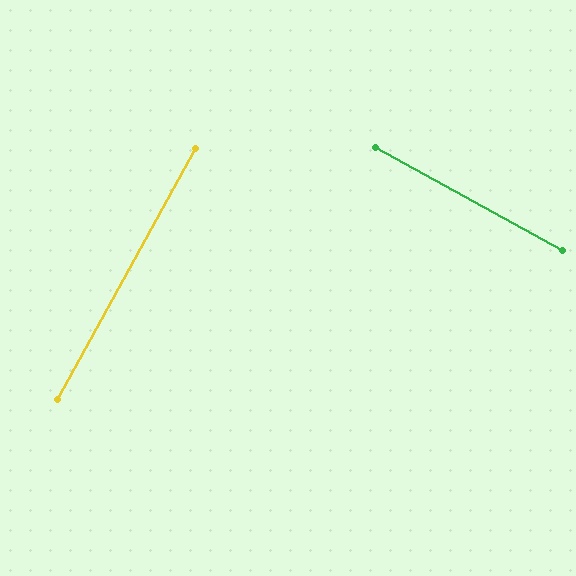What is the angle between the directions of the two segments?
Approximately 90 degrees.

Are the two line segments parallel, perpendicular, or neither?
Perpendicular — they meet at approximately 90°.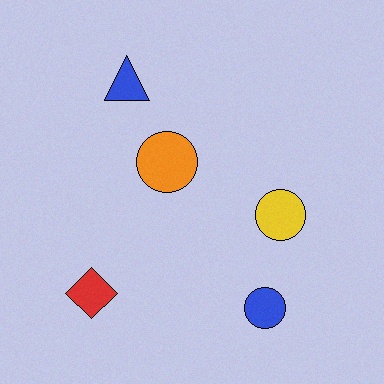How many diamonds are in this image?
There is 1 diamond.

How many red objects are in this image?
There is 1 red object.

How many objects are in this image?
There are 5 objects.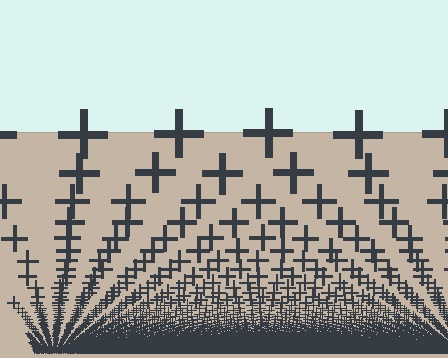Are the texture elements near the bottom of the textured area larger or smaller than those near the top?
Smaller. The gradient is inverted — elements near the bottom are smaller and denser.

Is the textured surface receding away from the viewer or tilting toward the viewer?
The surface appears to tilt toward the viewer. Texture elements get larger and sparser toward the top.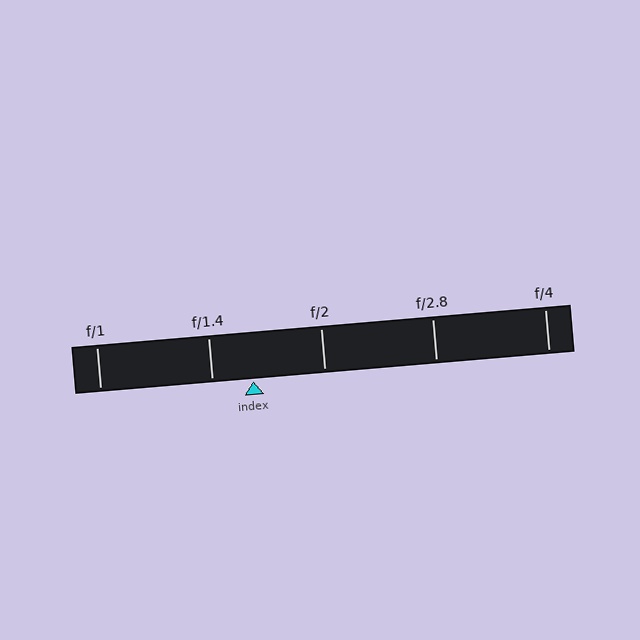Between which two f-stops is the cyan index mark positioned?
The index mark is between f/1.4 and f/2.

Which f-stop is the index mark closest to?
The index mark is closest to f/1.4.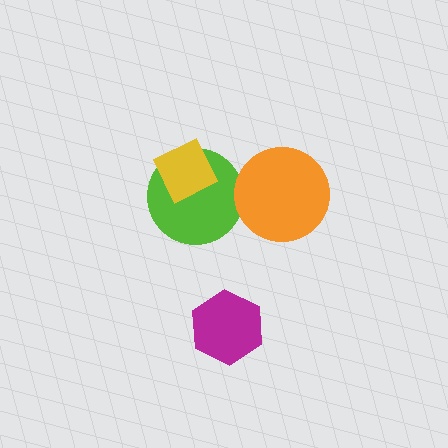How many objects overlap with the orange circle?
0 objects overlap with the orange circle.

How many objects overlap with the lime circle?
1 object overlaps with the lime circle.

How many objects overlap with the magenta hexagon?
0 objects overlap with the magenta hexagon.